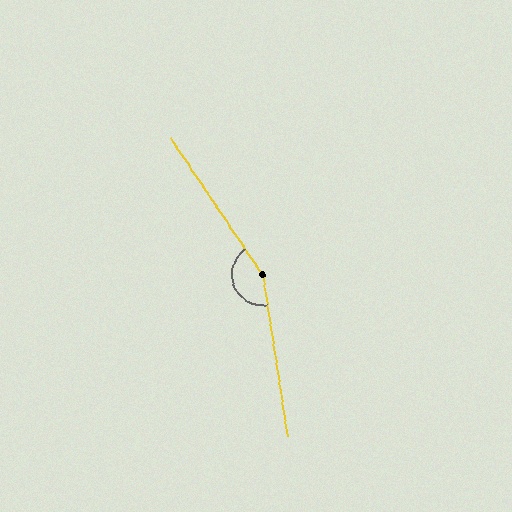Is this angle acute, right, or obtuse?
It is obtuse.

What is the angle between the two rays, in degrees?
Approximately 155 degrees.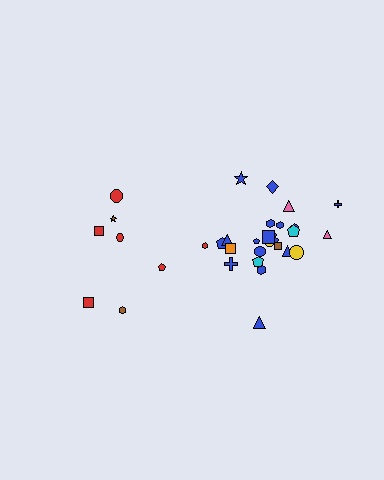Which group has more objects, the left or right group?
The right group.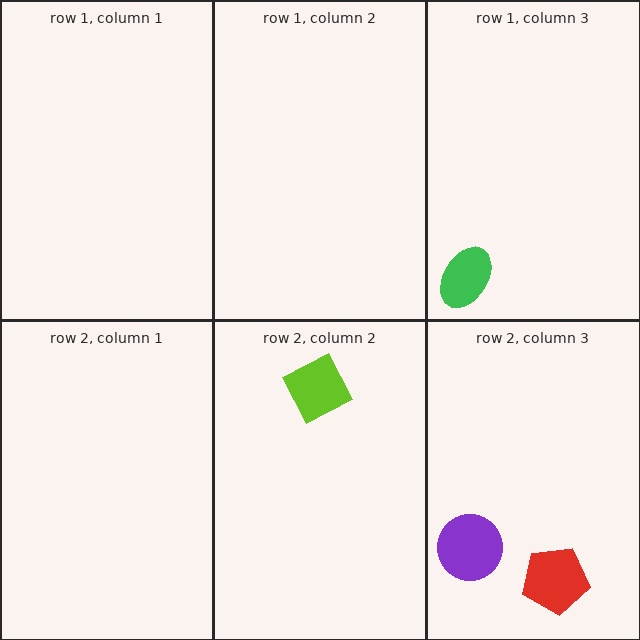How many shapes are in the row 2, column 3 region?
2.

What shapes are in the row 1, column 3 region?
The green ellipse.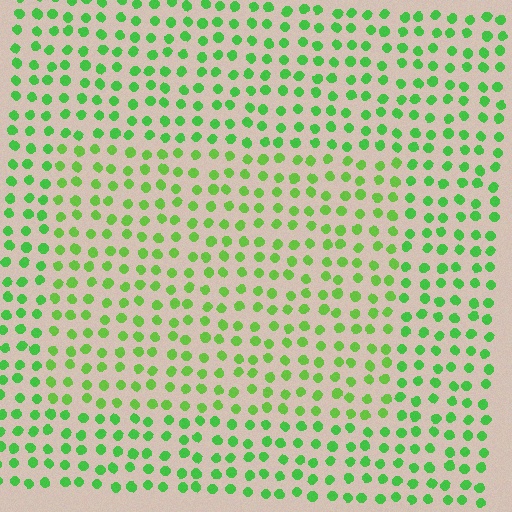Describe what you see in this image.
The image is filled with small green elements in a uniform arrangement. A rectangle-shaped region is visible where the elements are tinted to a slightly different hue, forming a subtle color boundary.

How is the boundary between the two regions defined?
The boundary is defined purely by a slight shift in hue (about 18 degrees). Spacing, size, and orientation are identical on both sides.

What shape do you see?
I see a rectangle.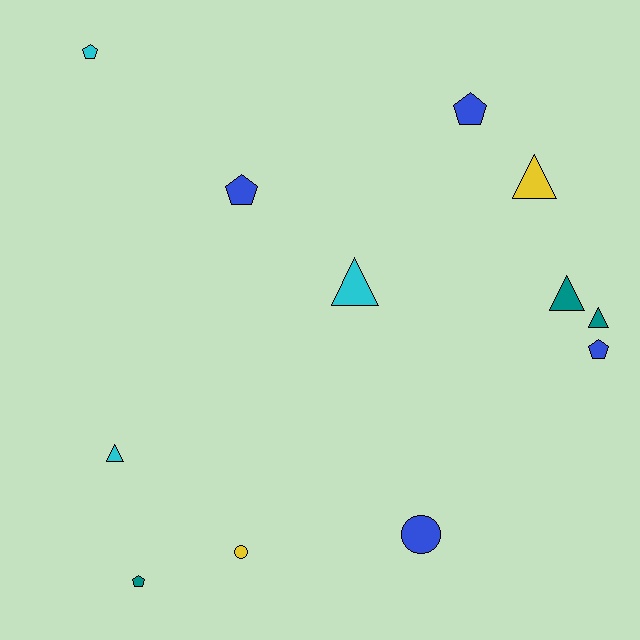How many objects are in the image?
There are 12 objects.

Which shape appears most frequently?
Triangle, with 5 objects.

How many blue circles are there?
There is 1 blue circle.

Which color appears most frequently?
Blue, with 4 objects.